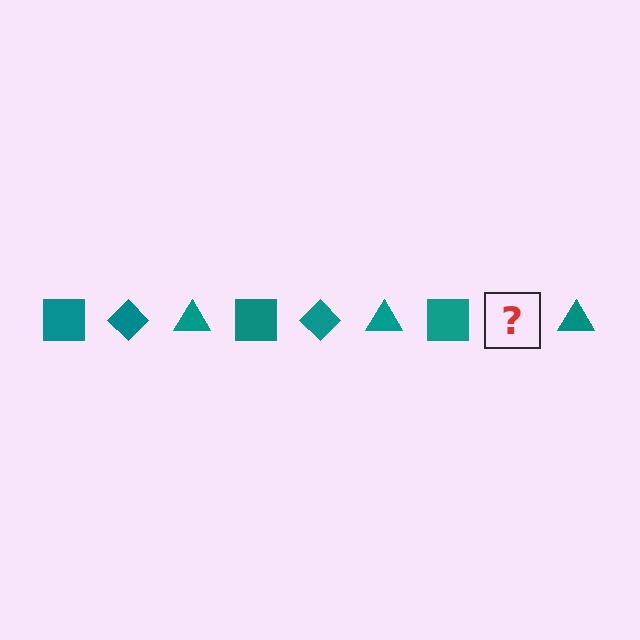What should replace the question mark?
The question mark should be replaced with a teal diamond.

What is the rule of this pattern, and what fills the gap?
The rule is that the pattern cycles through square, diamond, triangle shapes in teal. The gap should be filled with a teal diamond.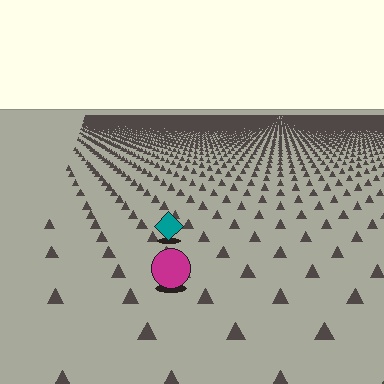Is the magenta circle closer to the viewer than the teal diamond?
Yes. The magenta circle is closer — you can tell from the texture gradient: the ground texture is coarser near it.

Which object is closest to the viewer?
The magenta circle is closest. The texture marks near it are larger and more spread out.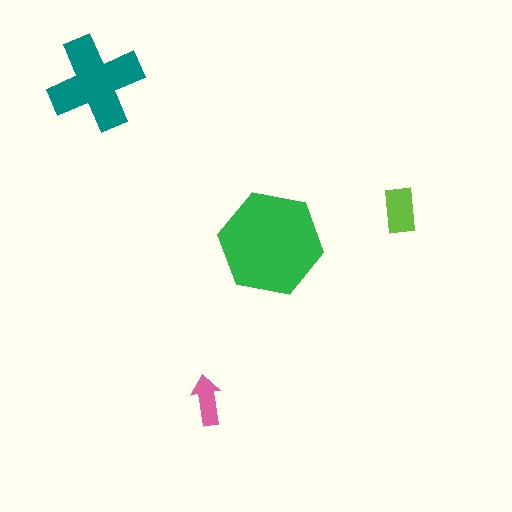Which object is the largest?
The green hexagon.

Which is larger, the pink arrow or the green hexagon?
The green hexagon.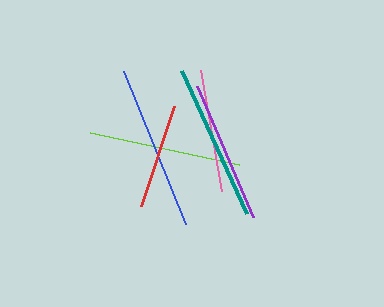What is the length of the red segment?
The red segment is approximately 105 pixels long.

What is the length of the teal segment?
The teal segment is approximately 157 pixels long.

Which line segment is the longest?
The blue line is the longest at approximately 164 pixels.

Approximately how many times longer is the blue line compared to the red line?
The blue line is approximately 1.6 times the length of the red line.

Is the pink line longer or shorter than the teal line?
The teal line is longer than the pink line.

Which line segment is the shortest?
The red line is the shortest at approximately 105 pixels.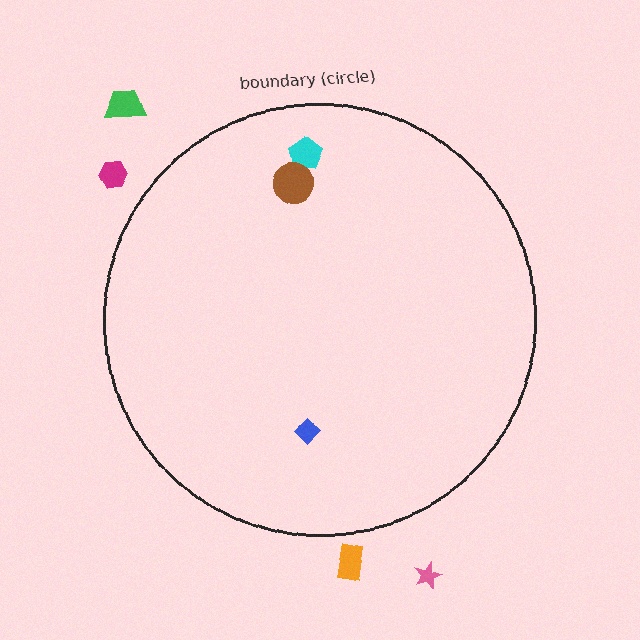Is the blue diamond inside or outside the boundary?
Inside.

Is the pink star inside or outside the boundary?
Outside.